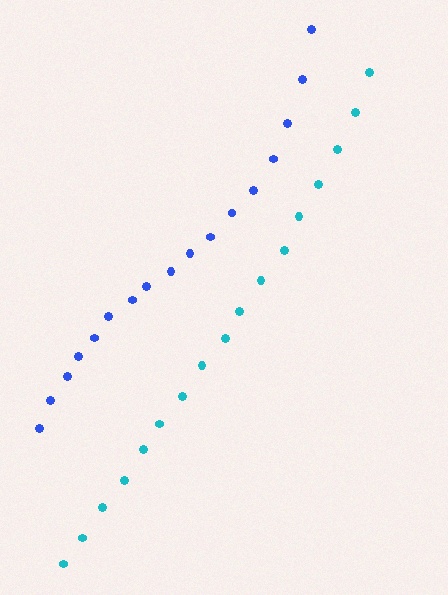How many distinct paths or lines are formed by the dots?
There are 2 distinct paths.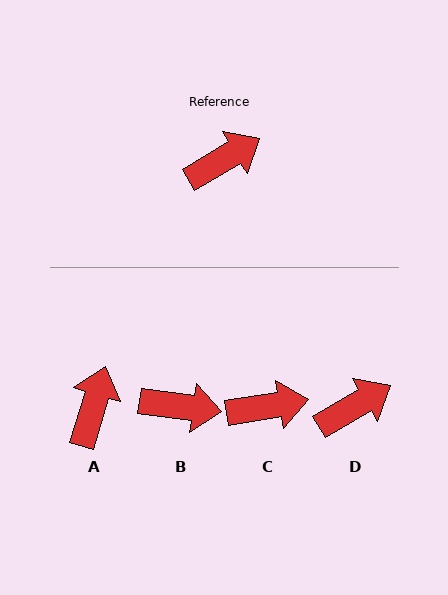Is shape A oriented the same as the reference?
No, it is off by about 43 degrees.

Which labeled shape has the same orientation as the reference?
D.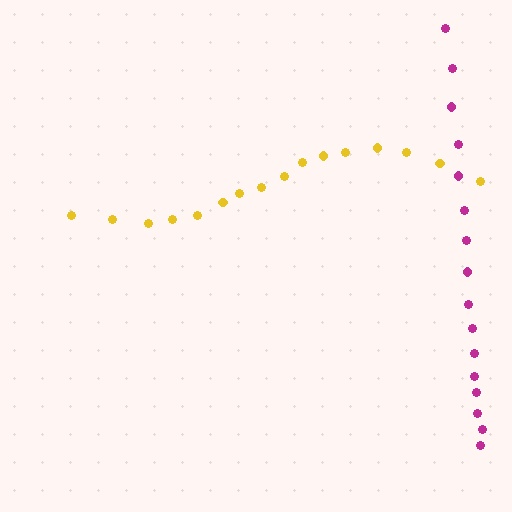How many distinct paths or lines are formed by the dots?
There are 2 distinct paths.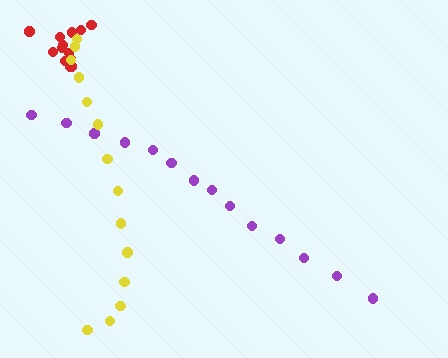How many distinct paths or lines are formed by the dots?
There are 3 distinct paths.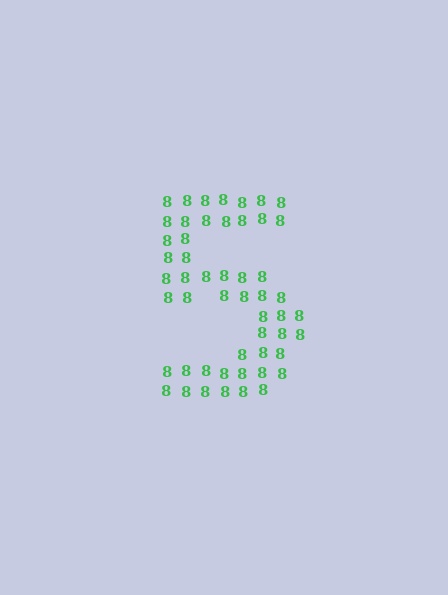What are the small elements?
The small elements are digit 8's.